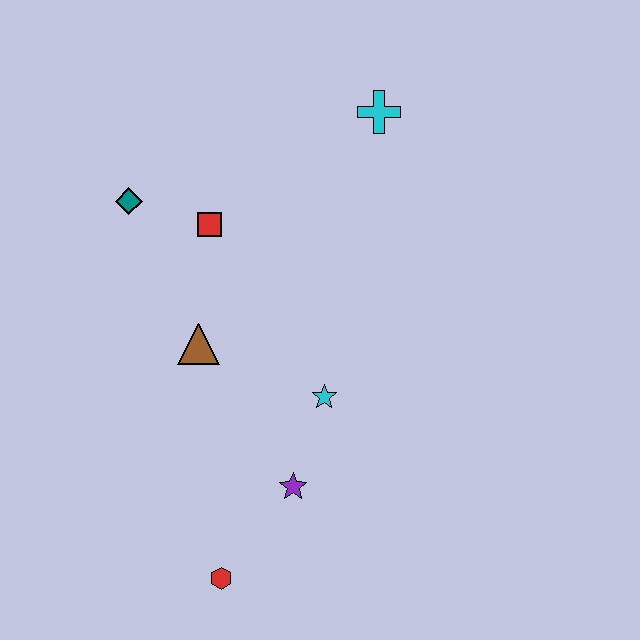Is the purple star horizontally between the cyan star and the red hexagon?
Yes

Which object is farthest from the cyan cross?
The red hexagon is farthest from the cyan cross.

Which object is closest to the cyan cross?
The red square is closest to the cyan cross.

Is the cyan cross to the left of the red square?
No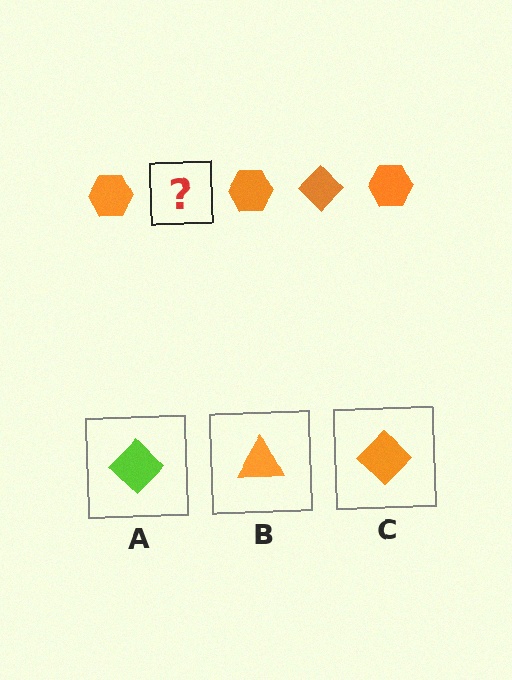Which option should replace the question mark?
Option C.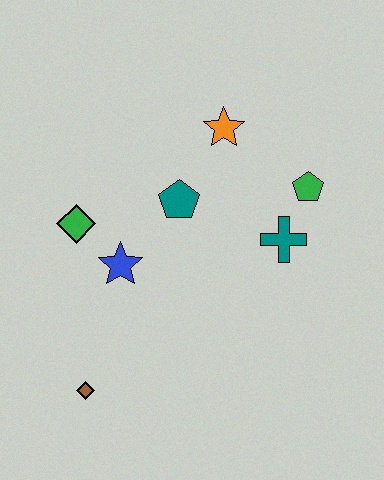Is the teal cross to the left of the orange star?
No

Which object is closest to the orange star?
The teal pentagon is closest to the orange star.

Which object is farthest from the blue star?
The green pentagon is farthest from the blue star.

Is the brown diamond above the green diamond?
No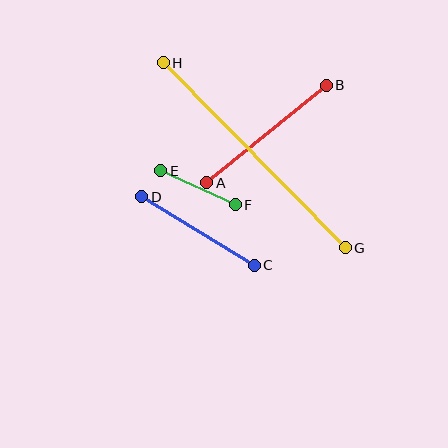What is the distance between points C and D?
The distance is approximately 132 pixels.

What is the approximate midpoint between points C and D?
The midpoint is at approximately (198, 231) pixels.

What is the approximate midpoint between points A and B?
The midpoint is at approximately (266, 134) pixels.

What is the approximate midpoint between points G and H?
The midpoint is at approximately (254, 155) pixels.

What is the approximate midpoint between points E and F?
The midpoint is at approximately (198, 188) pixels.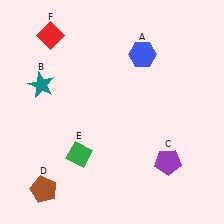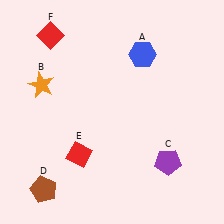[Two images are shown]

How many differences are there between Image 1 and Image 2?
There are 2 differences between the two images.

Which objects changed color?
B changed from teal to orange. E changed from green to red.